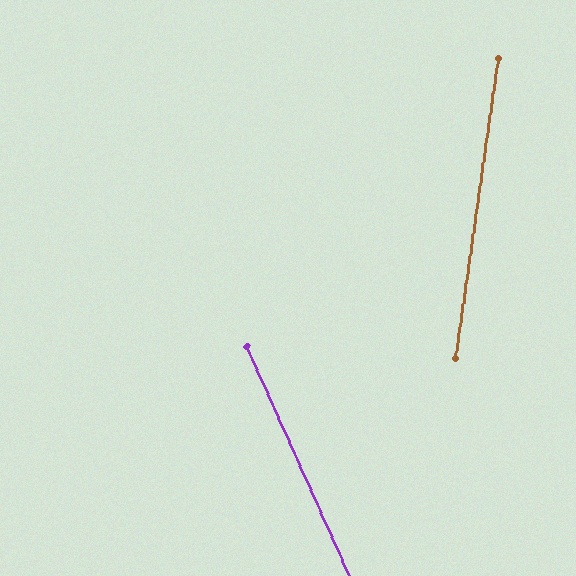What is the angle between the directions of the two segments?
Approximately 32 degrees.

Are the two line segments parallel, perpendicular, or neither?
Neither parallel nor perpendicular — they differ by about 32°.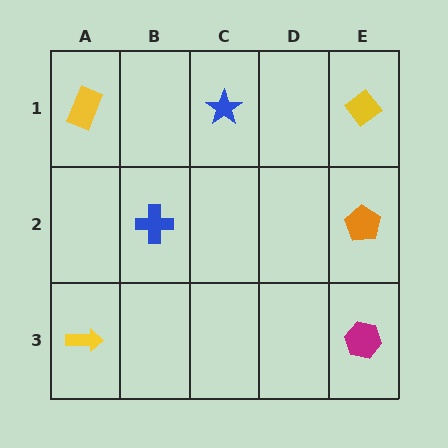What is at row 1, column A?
A yellow rectangle.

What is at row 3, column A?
A yellow arrow.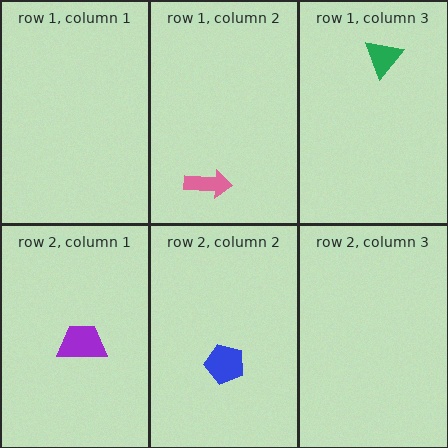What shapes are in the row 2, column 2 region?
The blue pentagon.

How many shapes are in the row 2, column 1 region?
1.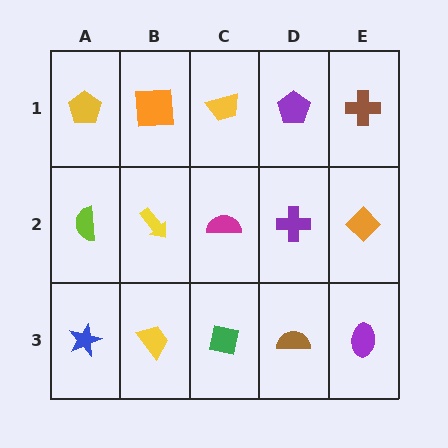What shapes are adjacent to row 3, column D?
A purple cross (row 2, column D), a green square (row 3, column C), a purple ellipse (row 3, column E).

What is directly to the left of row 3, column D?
A green square.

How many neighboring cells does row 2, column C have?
4.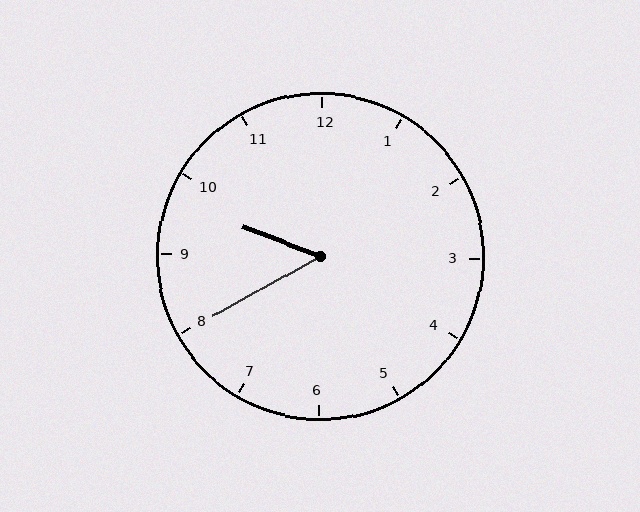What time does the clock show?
9:40.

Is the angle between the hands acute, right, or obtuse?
It is acute.